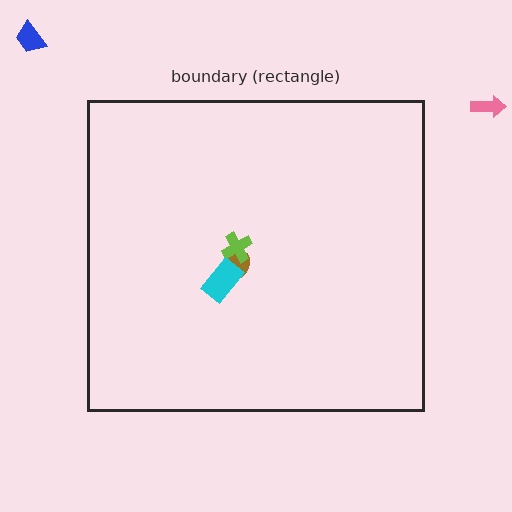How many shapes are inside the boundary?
3 inside, 2 outside.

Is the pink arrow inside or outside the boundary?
Outside.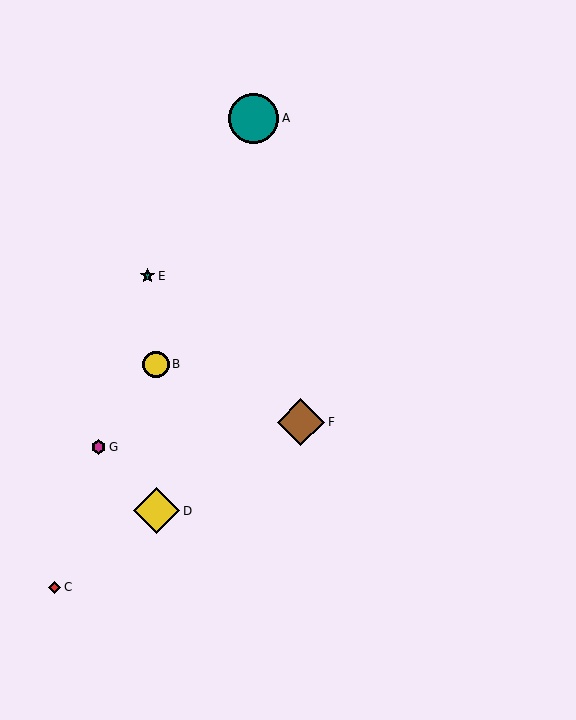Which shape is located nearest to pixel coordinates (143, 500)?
The yellow diamond (labeled D) at (157, 511) is nearest to that location.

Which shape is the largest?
The teal circle (labeled A) is the largest.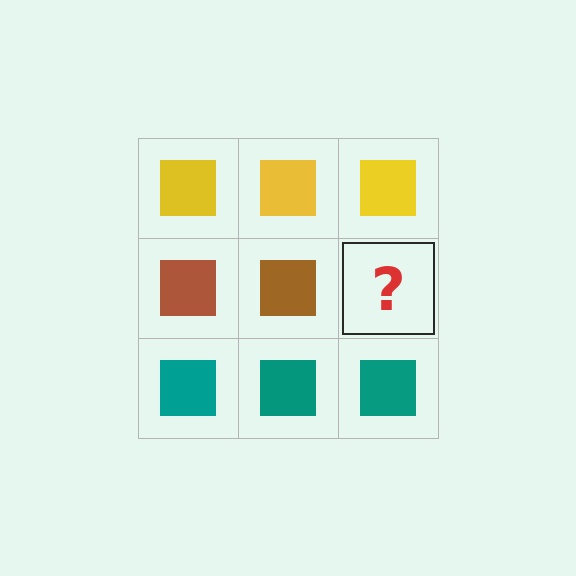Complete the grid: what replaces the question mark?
The question mark should be replaced with a brown square.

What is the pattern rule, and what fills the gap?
The rule is that each row has a consistent color. The gap should be filled with a brown square.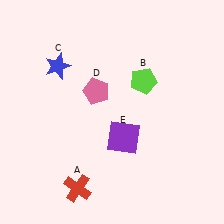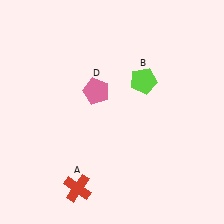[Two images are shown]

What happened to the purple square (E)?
The purple square (E) was removed in Image 2. It was in the bottom-right area of Image 1.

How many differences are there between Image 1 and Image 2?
There are 2 differences between the two images.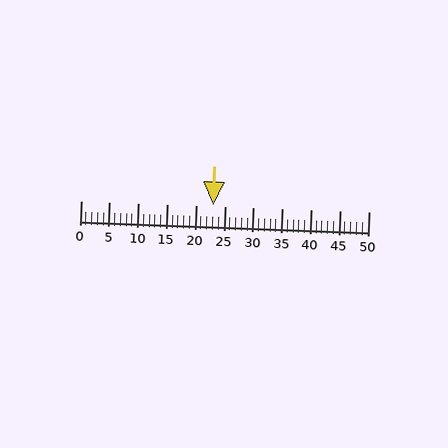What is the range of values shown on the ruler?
The ruler shows values from 0 to 50.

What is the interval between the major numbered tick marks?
The major tick marks are spaced 5 units apart.